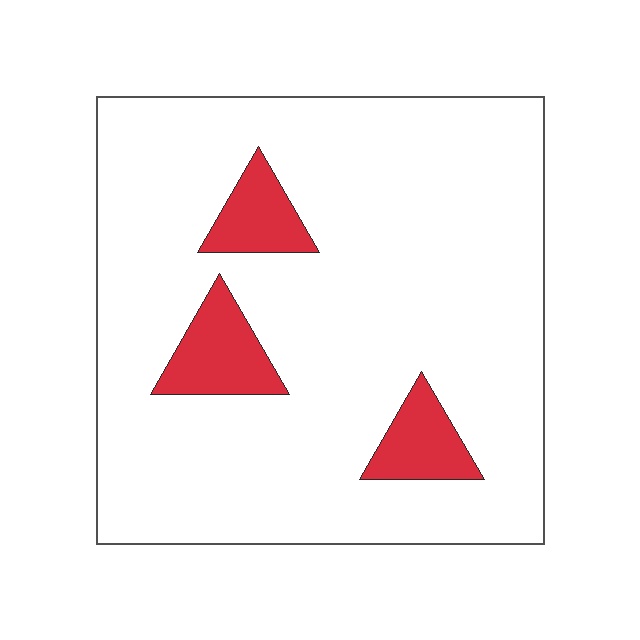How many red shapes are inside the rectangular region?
3.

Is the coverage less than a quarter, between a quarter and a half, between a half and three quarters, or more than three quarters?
Less than a quarter.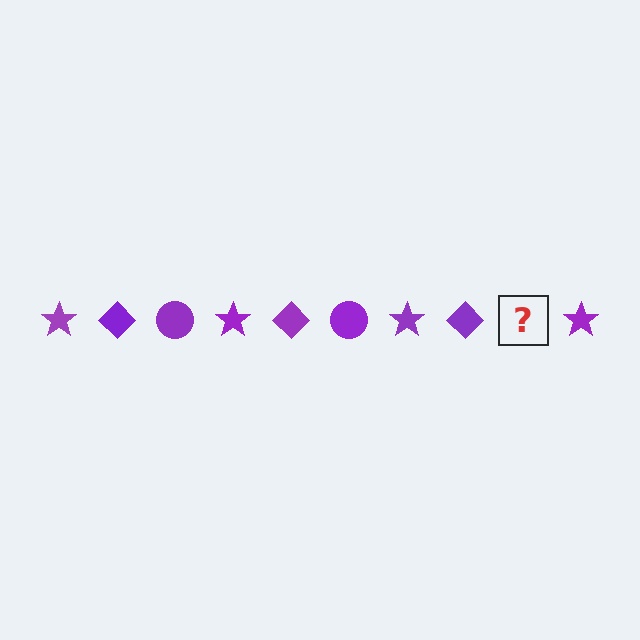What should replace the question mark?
The question mark should be replaced with a purple circle.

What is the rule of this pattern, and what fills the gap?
The rule is that the pattern cycles through star, diamond, circle shapes in purple. The gap should be filled with a purple circle.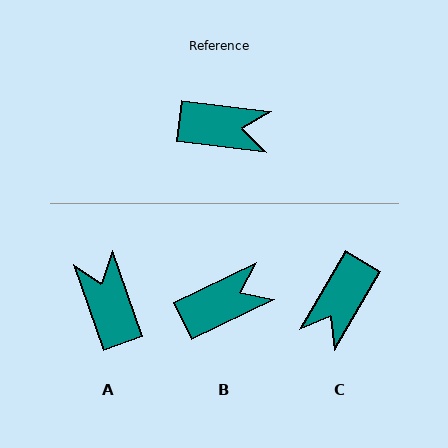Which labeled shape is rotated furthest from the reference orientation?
A, about 116 degrees away.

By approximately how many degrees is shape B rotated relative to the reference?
Approximately 33 degrees counter-clockwise.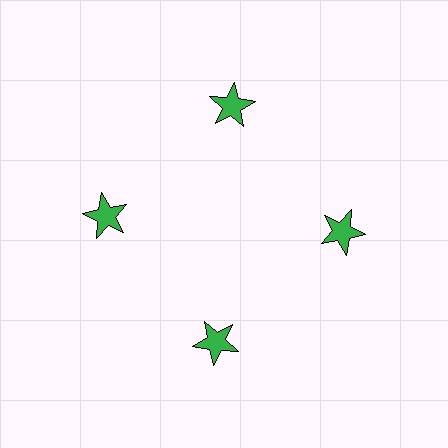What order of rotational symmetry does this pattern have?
This pattern has 4-fold rotational symmetry.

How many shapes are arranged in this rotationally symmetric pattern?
There are 4 shapes, arranged in 4 groups of 1.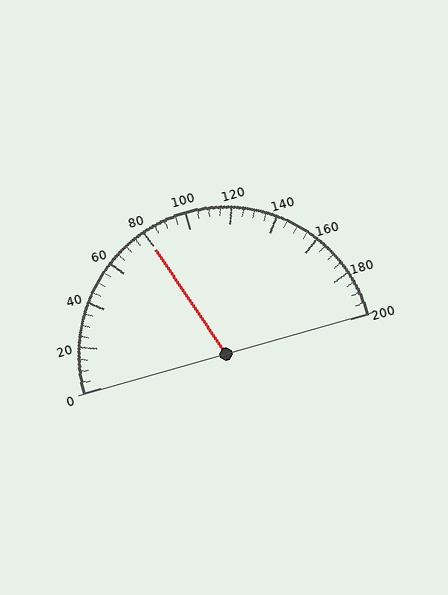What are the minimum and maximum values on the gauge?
The gauge ranges from 0 to 200.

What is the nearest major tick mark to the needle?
The nearest major tick mark is 80.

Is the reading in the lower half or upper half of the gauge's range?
The reading is in the lower half of the range (0 to 200).